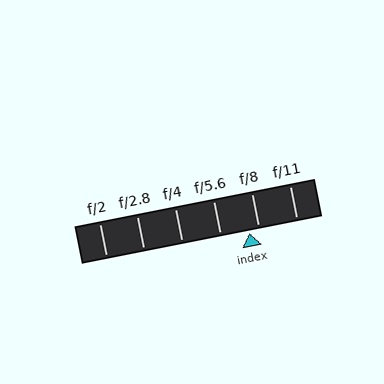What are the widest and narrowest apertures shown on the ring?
The widest aperture shown is f/2 and the narrowest is f/11.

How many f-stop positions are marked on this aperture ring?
There are 6 f-stop positions marked.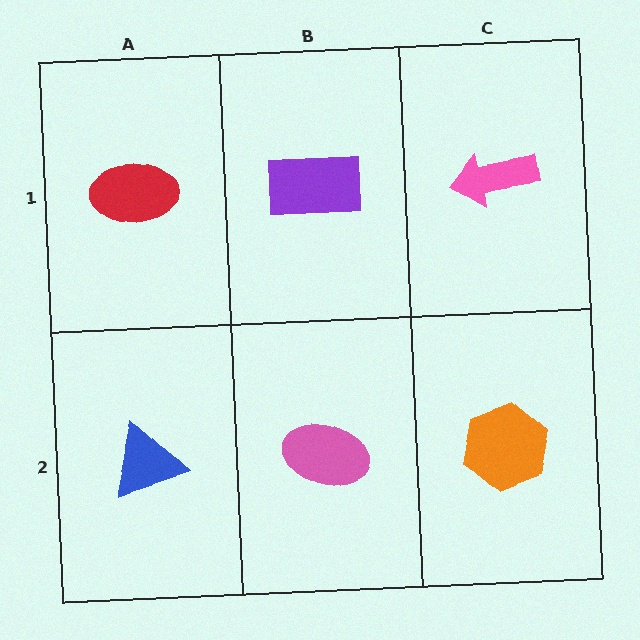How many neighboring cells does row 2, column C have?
2.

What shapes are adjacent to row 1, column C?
An orange hexagon (row 2, column C), a purple rectangle (row 1, column B).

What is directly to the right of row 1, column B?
A pink arrow.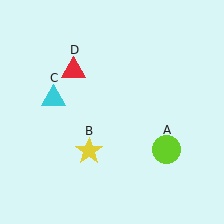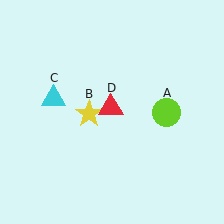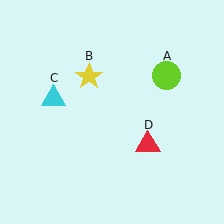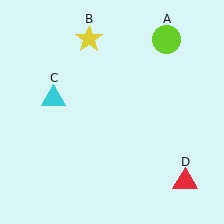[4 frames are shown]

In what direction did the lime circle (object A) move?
The lime circle (object A) moved up.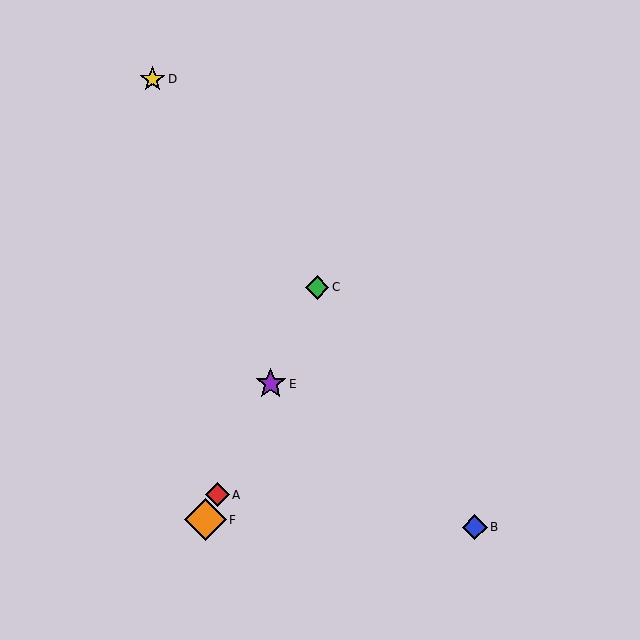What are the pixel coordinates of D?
Object D is at (153, 79).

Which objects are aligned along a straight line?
Objects A, C, E, F are aligned along a straight line.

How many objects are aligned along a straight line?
4 objects (A, C, E, F) are aligned along a straight line.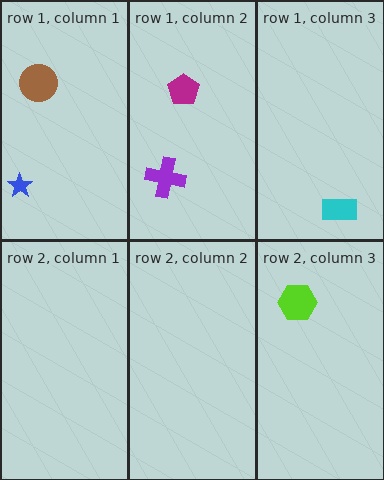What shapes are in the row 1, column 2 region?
The magenta pentagon, the purple cross.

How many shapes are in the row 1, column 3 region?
1.